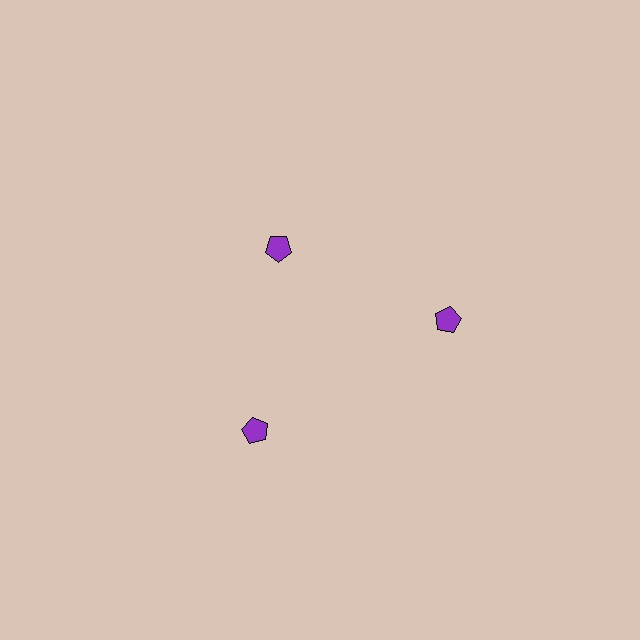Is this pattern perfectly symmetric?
No. The 3 purple pentagons are arranged in a ring, but one element near the 11 o'clock position is pulled inward toward the center, breaking the 3-fold rotational symmetry.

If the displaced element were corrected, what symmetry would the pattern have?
It would have 3-fold rotational symmetry — the pattern would map onto itself every 120 degrees.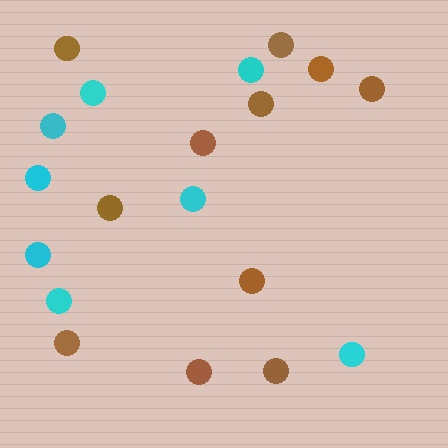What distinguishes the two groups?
There are 2 groups: one group of brown circles (11) and one group of cyan circles (8).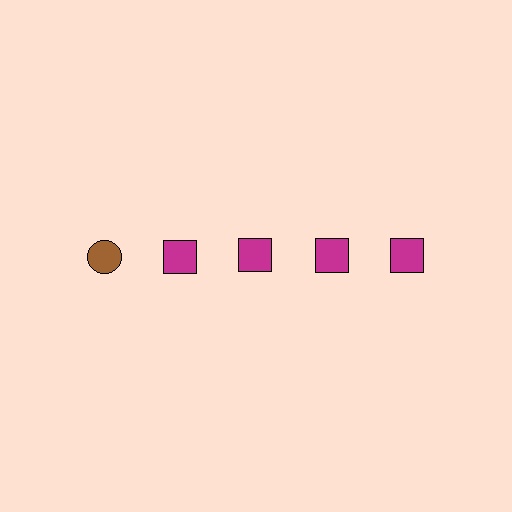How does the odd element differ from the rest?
It differs in both color (brown instead of magenta) and shape (circle instead of square).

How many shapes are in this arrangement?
There are 5 shapes arranged in a grid pattern.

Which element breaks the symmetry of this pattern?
The brown circle in the top row, leftmost column breaks the symmetry. All other shapes are magenta squares.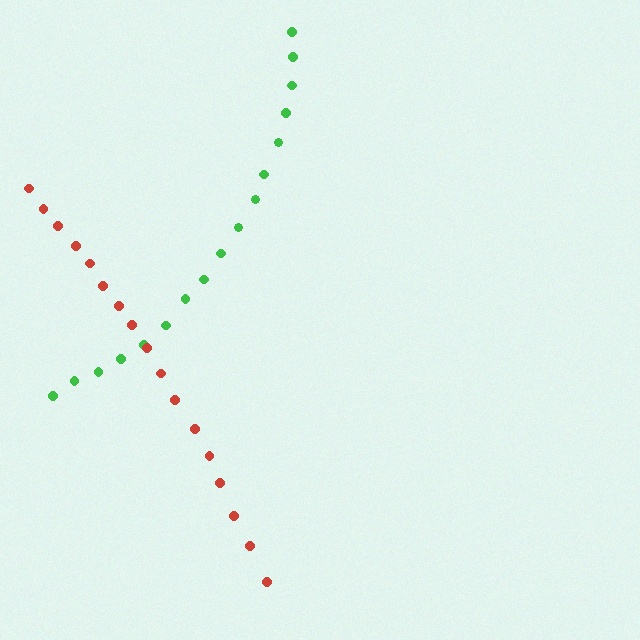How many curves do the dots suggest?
There are 2 distinct paths.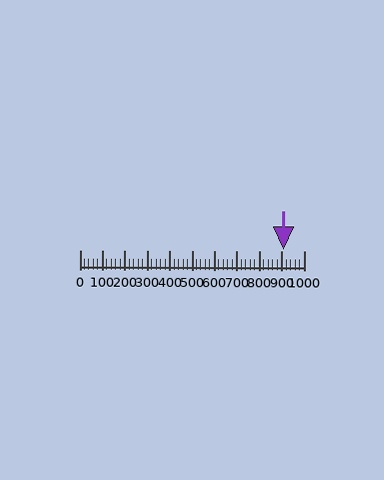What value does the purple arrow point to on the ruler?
The purple arrow points to approximately 907.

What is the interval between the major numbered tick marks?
The major tick marks are spaced 100 units apart.